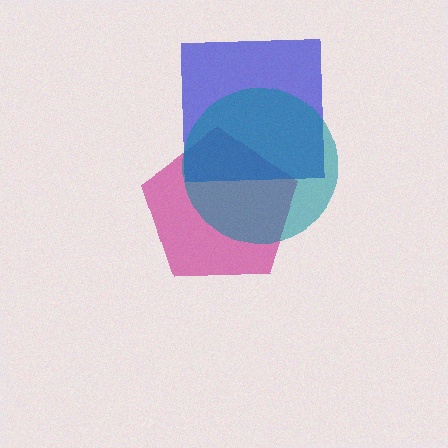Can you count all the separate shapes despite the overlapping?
Yes, there are 3 separate shapes.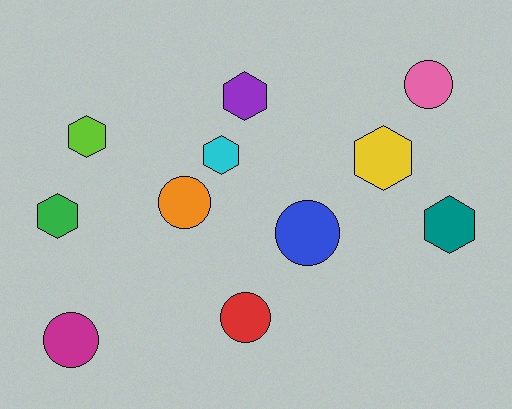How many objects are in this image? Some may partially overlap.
There are 11 objects.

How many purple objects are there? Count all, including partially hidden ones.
There is 1 purple object.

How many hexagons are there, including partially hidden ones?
There are 6 hexagons.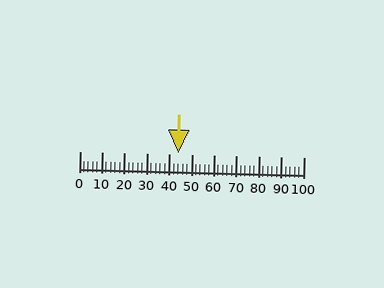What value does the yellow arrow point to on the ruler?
The yellow arrow points to approximately 44.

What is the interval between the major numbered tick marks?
The major tick marks are spaced 10 units apart.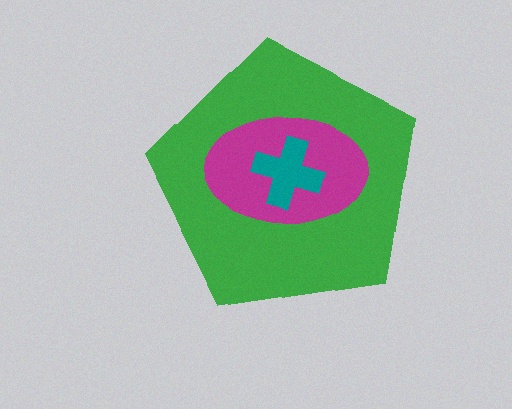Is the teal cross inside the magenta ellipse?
Yes.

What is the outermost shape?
The green pentagon.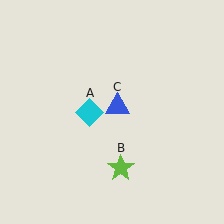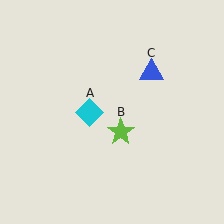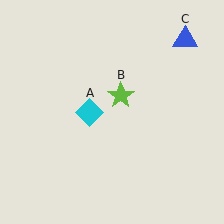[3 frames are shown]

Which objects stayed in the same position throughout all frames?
Cyan diamond (object A) remained stationary.